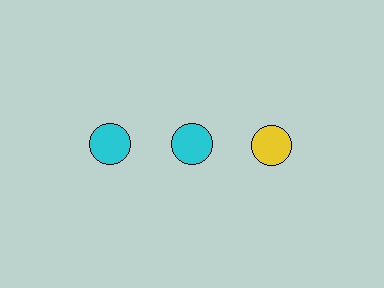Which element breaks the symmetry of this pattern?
The yellow circle in the top row, center column breaks the symmetry. All other shapes are cyan circles.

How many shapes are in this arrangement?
There are 3 shapes arranged in a grid pattern.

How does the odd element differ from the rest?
It has a different color: yellow instead of cyan.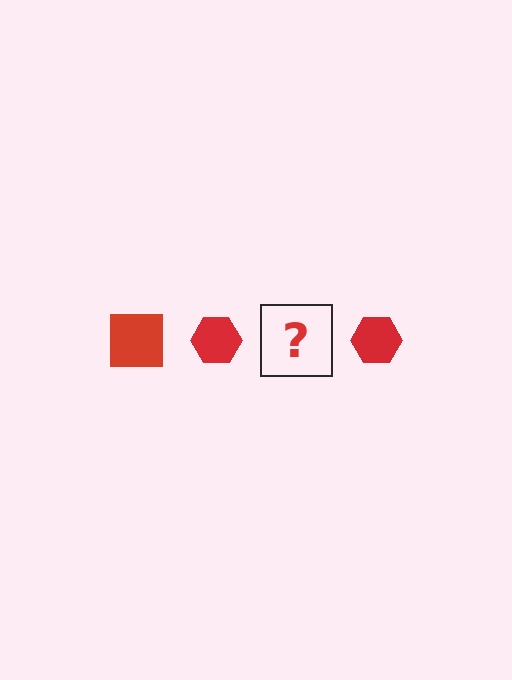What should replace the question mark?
The question mark should be replaced with a red square.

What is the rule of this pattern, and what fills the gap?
The rule is that the pattern cycles through square, hexagon shapes in red. The gap should be filled with a red square.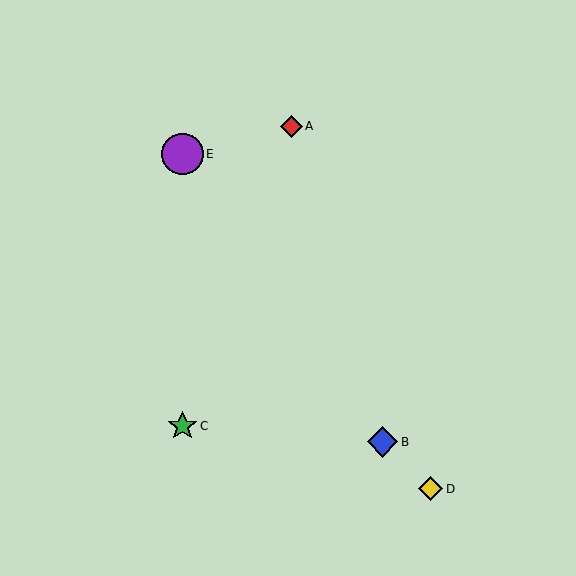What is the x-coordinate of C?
Object C is at x≈183.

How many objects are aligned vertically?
2 objects (C, E) are aligned vertically.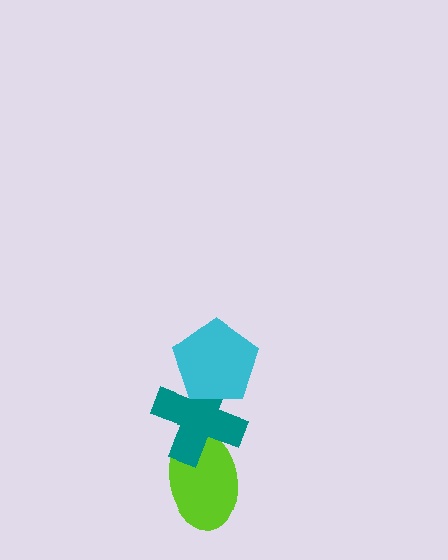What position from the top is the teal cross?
The teal cross is 2nd from the top.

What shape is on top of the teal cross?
The cyan pentagon is on top of the teal cross.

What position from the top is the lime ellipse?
The lime ellipse is 3rd from the top.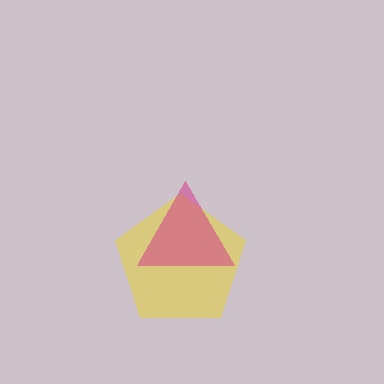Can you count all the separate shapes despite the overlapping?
Yes, there are 2 separate shapes.